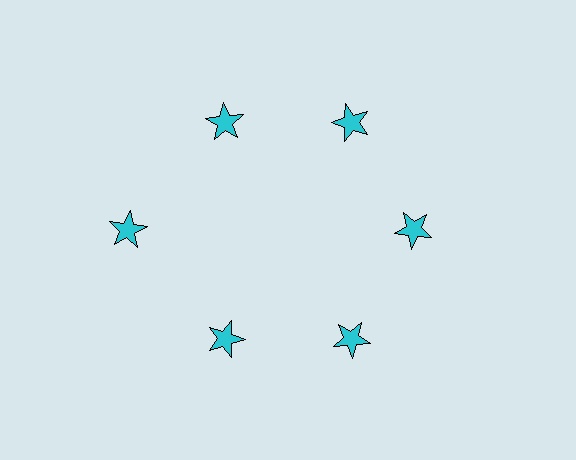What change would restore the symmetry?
The symmetry would be restored by moving it inward, back onto the ring so that all 6 stars sit at equal angles and equal distance from the center.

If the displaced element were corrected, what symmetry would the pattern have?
It would have 6-fold rotational symmetry — the pattern would map onto itself every 60 degrees.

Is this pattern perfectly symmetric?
No. The 6 cyan stars are arranged in a ring, but one element near the 9 o'clock position is pushed outward from the center, breaking the 6-fold rotational symmetry.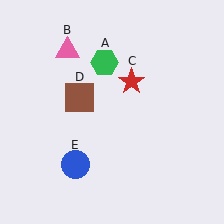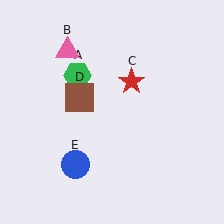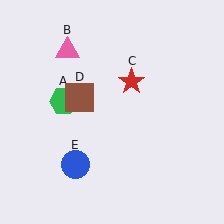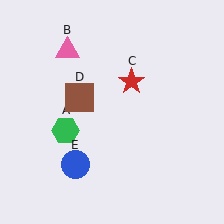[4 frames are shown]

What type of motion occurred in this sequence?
The green hexagon (object A) rotated counterclockwise around the center of the scene.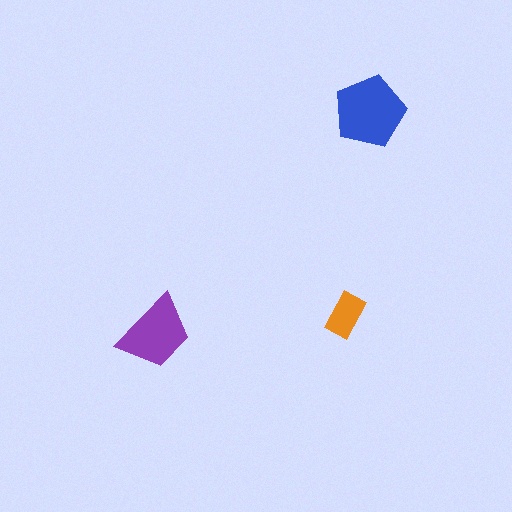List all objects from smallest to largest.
The orange rectangle, the purple trapezoid, the blue pentagon.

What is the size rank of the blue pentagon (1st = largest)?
1st.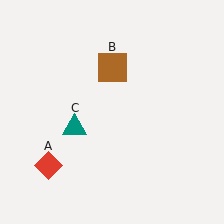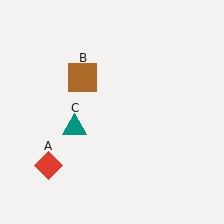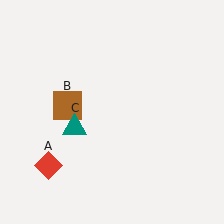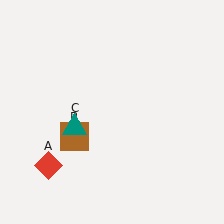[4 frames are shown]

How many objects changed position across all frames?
1 object changed position: brown square (object B).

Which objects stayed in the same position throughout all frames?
Red diamond (object A) and teal triangle (object C) remained stationary.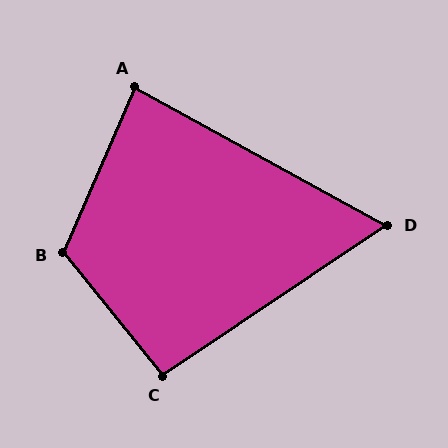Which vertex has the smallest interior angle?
D, at approximately 62 degrees.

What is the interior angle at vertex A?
Approximately 85 degrees (acute).